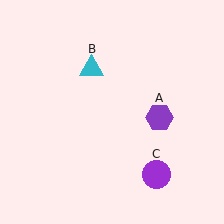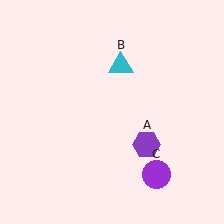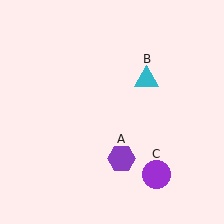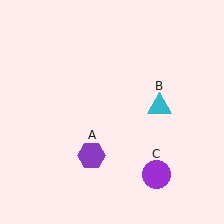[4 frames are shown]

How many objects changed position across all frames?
2 objects changed position: purple hexagon (object A), cyan triangle (object B).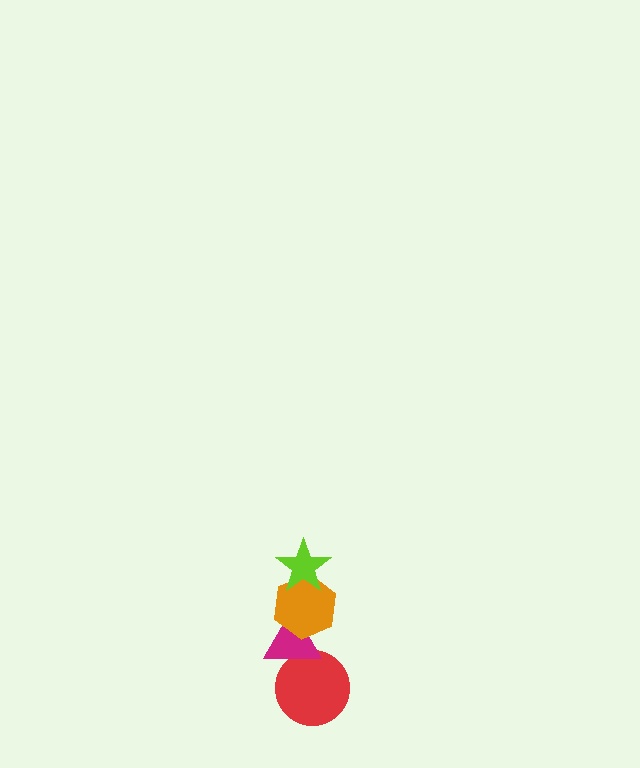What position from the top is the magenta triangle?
The magenta triangle is 3rd from the top.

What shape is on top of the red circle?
The magenta triangle is on top of the red circle.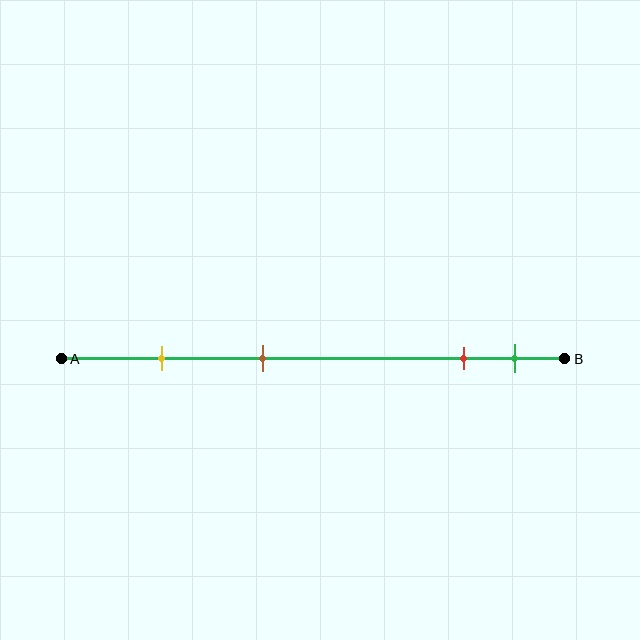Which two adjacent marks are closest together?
The red and green marks are the closest adjacent pair.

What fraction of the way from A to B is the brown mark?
The brown mark is approximately 40% (0.4) of the way from A to B.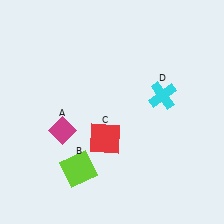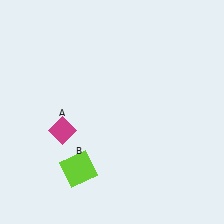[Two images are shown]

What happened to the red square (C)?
The red square (C) was removed in Image 2. It was in the bottom-left area of Image 1.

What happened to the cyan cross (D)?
The cyan cross (D) was removed in Image 2. It was in the top-right area of Image 1.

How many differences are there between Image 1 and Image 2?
There are 2 differences between the two images.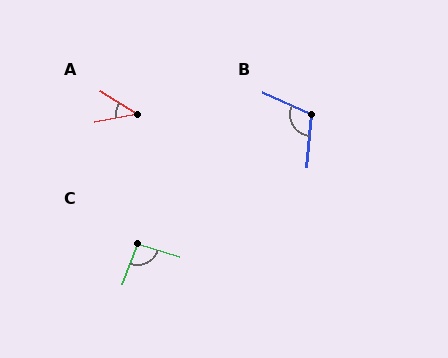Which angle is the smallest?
A, at approximately 42 degrees.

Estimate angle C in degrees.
Approximately 94 degrees.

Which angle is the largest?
B, at approximately 110 degrees.